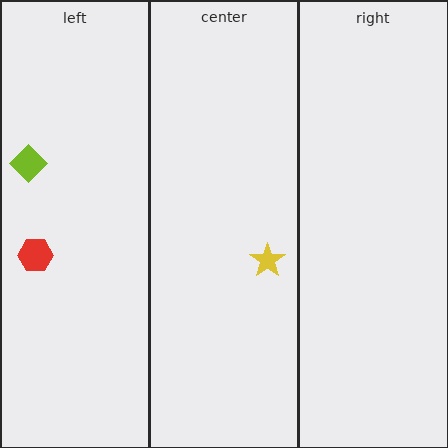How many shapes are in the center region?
1.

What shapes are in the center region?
The yellow star.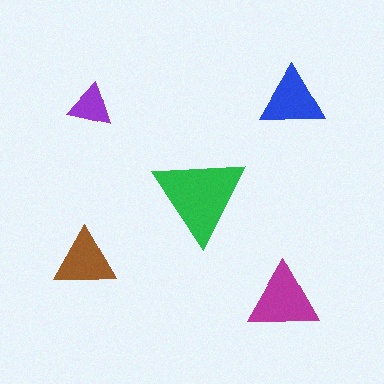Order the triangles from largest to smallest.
the green one, the magenta one, the blue one, the brown one, the purple one.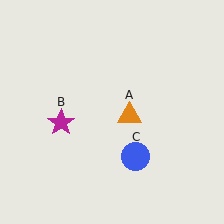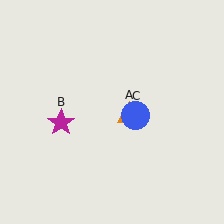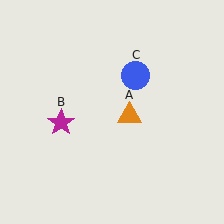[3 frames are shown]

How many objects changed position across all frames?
1 object changed position: blue circle (object C).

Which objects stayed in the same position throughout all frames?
Orange triangle (object A) and magenta star (object B) remained stationary.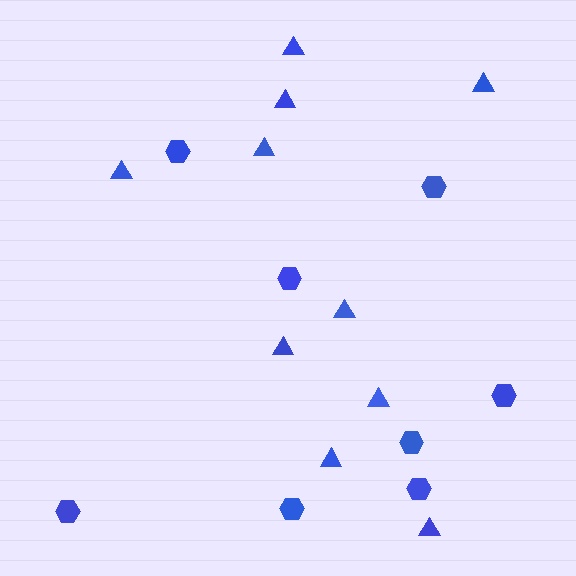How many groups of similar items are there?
There are 2 groups: one group of triangles (10) and one group of hexagons (8).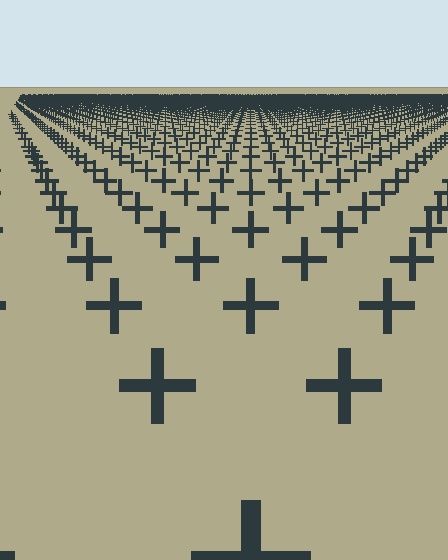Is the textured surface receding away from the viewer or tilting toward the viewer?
The surface is receding away from the viewer. Texture elements get smaller and denser toward the top.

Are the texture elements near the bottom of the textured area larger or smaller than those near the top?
Larger. Near the bottom, elements are closer to the viewer and appear at a bigger on-screen size.